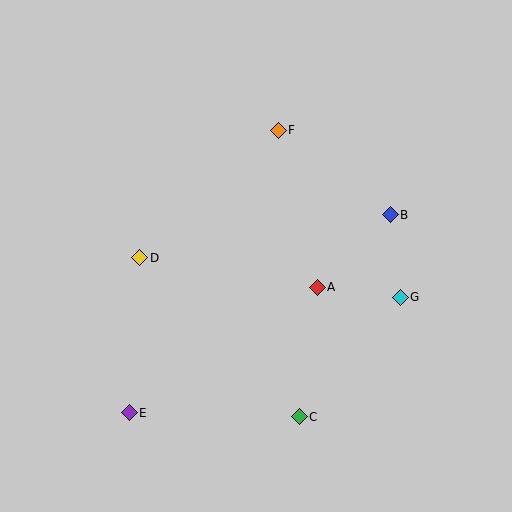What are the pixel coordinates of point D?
Point D is at (140, 258).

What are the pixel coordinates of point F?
Point F is at (278, 130).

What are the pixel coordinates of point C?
Point C is at (299, 417).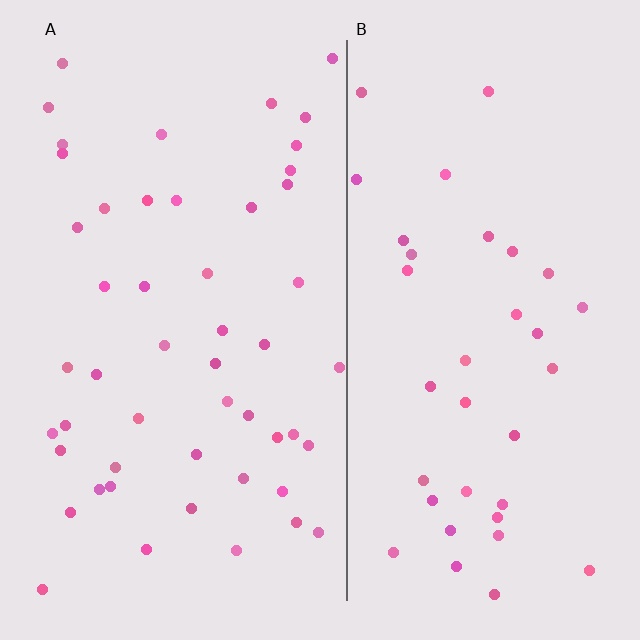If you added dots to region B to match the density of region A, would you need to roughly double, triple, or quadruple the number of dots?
Approximately double.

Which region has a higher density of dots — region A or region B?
A (the left).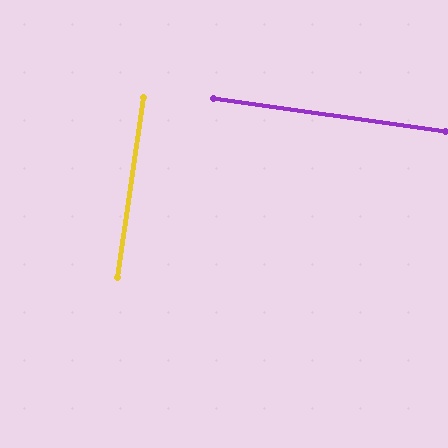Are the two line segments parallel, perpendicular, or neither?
Perpendicular — they meet at approximately 90°.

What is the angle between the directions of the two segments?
Approximately 90 degrees.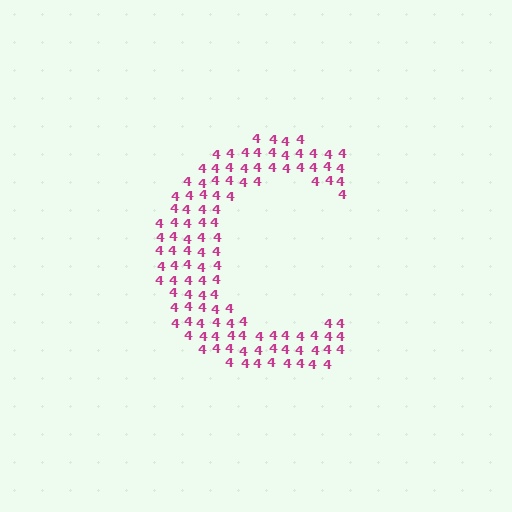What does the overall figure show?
The overall figure shows the letter C.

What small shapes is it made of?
It is made of small digit 4's.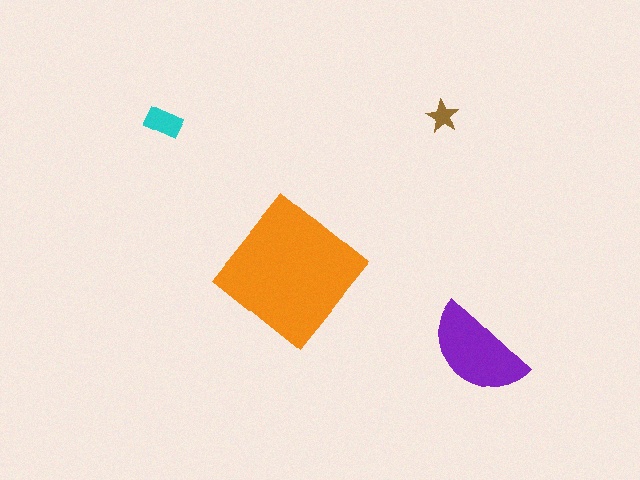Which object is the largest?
The orange diamond.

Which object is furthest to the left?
The cyan rectangle is leftmost.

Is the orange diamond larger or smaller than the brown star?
Larger.